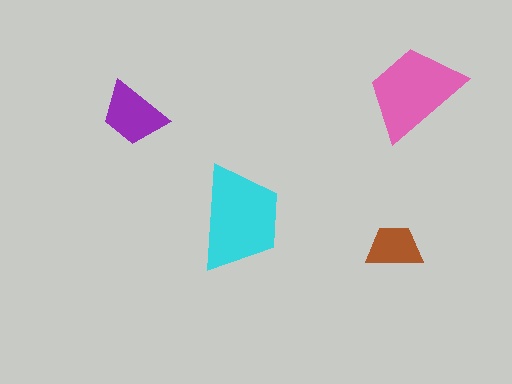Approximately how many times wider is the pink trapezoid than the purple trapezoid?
About 1.5 times wider.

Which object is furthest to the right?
The pink trapezoid is rightmost.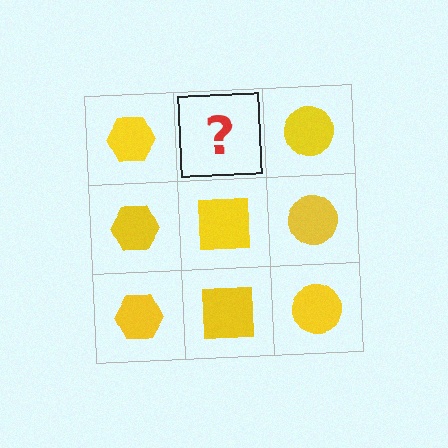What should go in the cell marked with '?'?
The missing cell should contain a yellow square.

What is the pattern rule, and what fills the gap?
The rule is that each column has a consistent shape. The gap should be filled with a yellow square.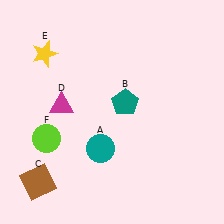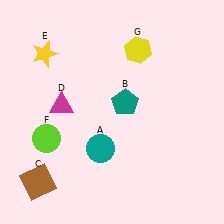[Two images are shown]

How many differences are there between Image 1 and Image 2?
There is 1 difference between the two images.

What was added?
A yellow hexagon (G) was added in Image 2.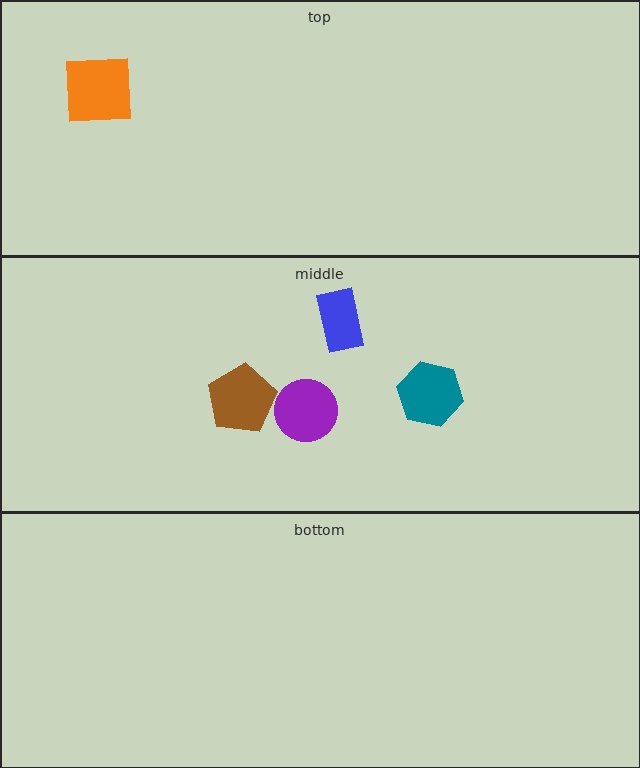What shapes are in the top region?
The orange square.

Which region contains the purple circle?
The middle region.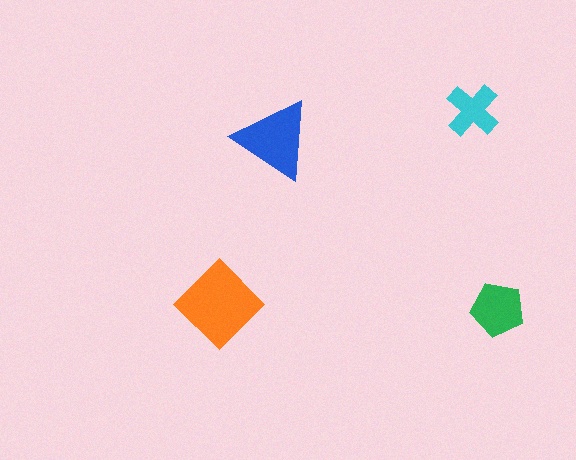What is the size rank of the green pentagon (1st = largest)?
3rd.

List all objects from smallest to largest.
The cyan cross, the green pentagon, the blue triangle, the orange diamond.